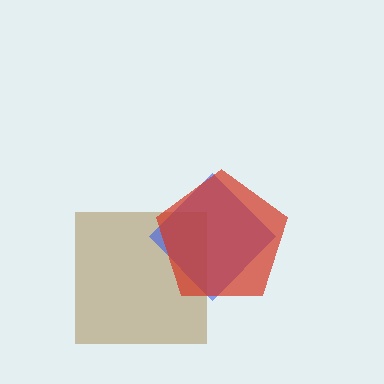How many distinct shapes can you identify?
There are 3 distinct shapes: a brown square, a blue diamond, a red pentagon.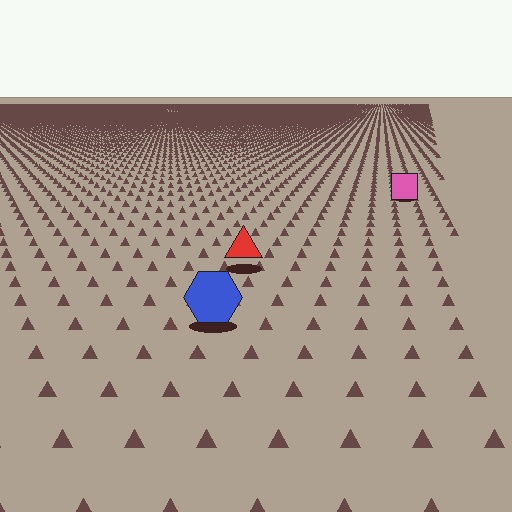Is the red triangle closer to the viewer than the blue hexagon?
No. The blue hexagon is closer — you can tell from the texture gradient: the ground texture is coarser near it.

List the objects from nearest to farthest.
From nearest to farthest: the blue hexagon, the red triangle, the pink square.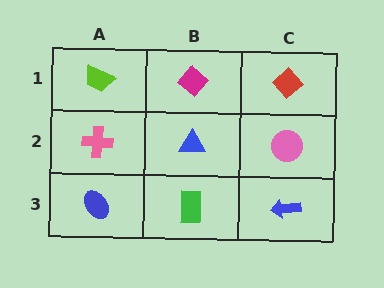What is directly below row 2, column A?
A blue ellipse.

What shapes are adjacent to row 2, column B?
A magenta diamond (row 1, column B), a green rectangle (row 3, column B), a pink cross (row 2, column A), a pink circle (row 2, column C).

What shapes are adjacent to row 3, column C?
A pink circle (row 2, column C), a green rectangle (row 3, column B).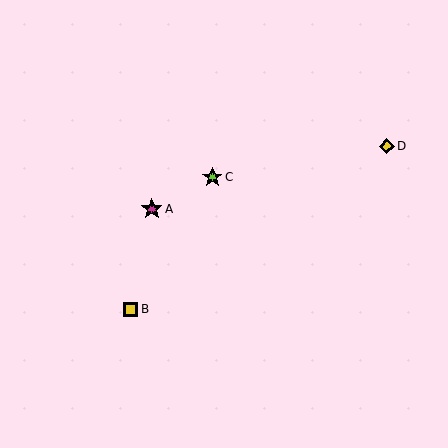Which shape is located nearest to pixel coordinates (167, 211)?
The magenta star (labeled A) at (152, 209) is nearest to that location.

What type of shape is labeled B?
Shape B is a yellow square.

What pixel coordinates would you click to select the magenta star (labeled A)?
Click at (152, 209) to select the magenta star A.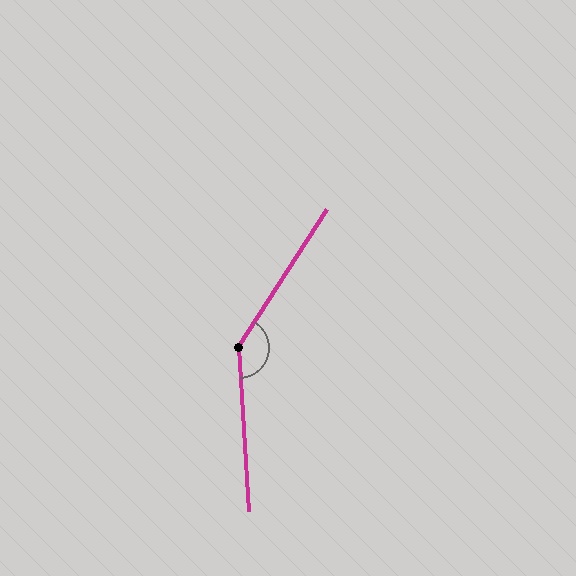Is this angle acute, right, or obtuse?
It is obtuse.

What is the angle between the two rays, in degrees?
Approximately 144 degrees.